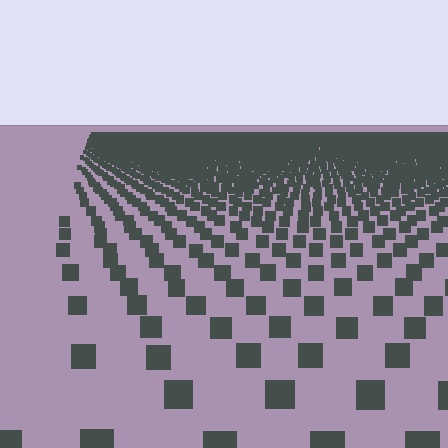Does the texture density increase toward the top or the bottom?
Density increases toward the top.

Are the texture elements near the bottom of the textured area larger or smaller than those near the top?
Larger. Near the bottom, elements are closer to the viewer and appear at a bigger on-screen size.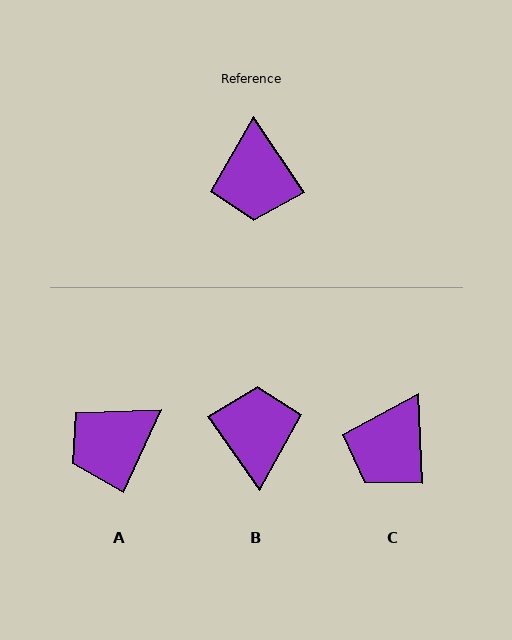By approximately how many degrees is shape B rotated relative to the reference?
Approximately 179 degrees clockwise.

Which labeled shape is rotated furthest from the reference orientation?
B, about 179 degrees away.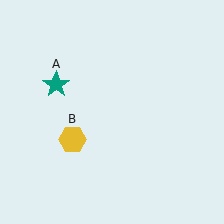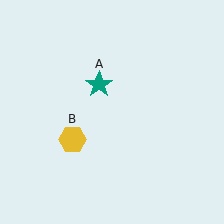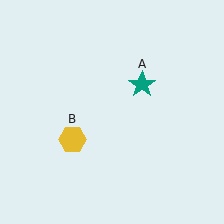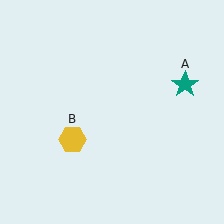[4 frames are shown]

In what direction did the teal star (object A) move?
The teal star (object A) moved right.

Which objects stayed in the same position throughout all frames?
Yellow hexagon (object B) remained stationary.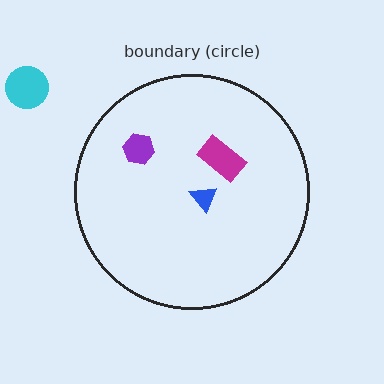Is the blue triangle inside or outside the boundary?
Inside.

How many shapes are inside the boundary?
3 inside, 1 outside.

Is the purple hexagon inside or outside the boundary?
Inside.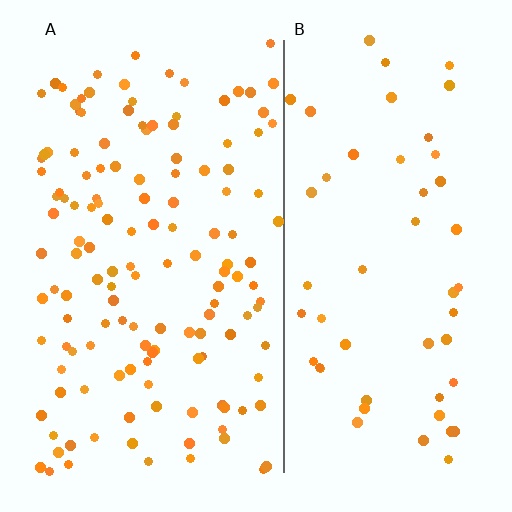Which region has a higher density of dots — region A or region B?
A (the left).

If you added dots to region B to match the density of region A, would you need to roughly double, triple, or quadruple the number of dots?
Approximately triple.